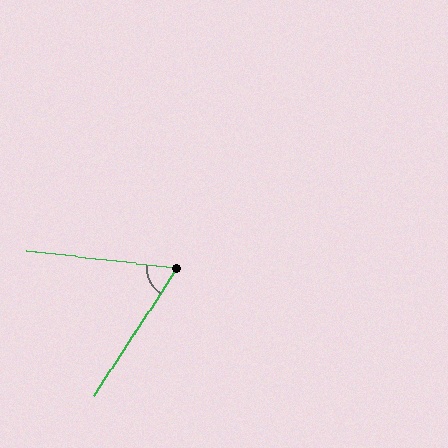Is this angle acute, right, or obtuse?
It is acute.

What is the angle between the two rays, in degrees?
Approximately 64 degrees.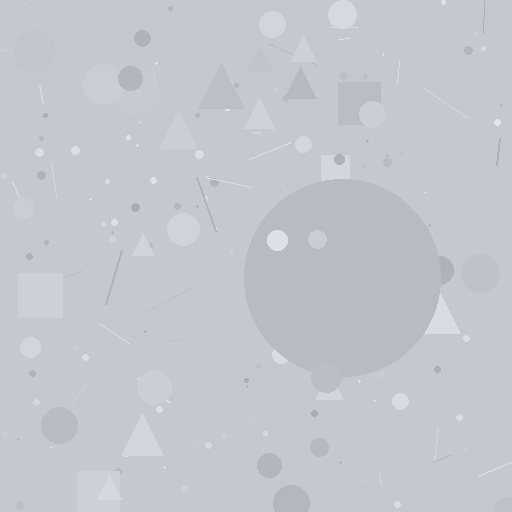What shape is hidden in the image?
A circle is hidden in the image.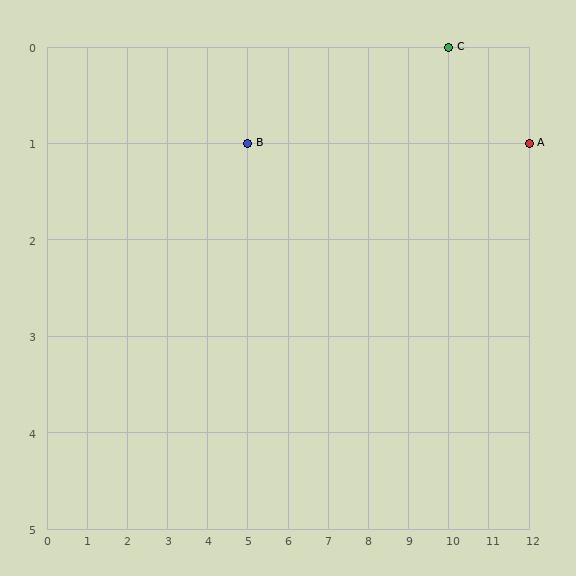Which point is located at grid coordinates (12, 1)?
Point A is at (12, 1).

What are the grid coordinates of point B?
Point B is at grid coordinates (5, 1).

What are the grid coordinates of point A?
Point A is at grid coordinates (12, 1).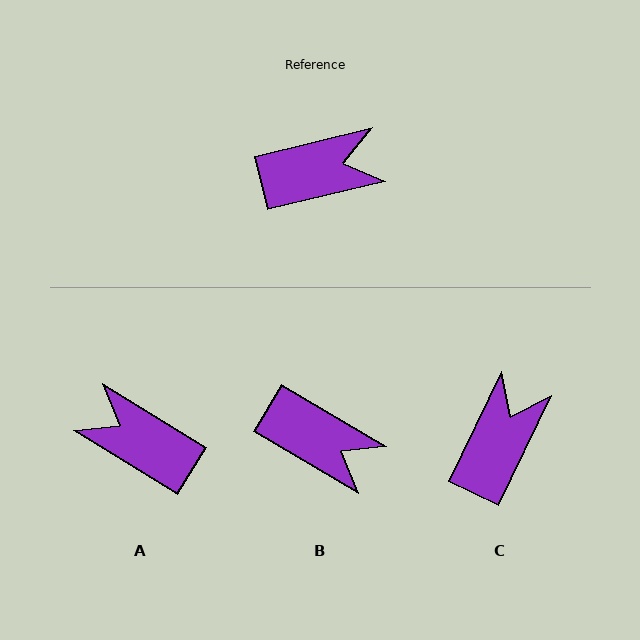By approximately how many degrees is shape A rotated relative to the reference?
Approximately 135 degrees counter-clockwise.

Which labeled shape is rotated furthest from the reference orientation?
A, about 135 degrees away.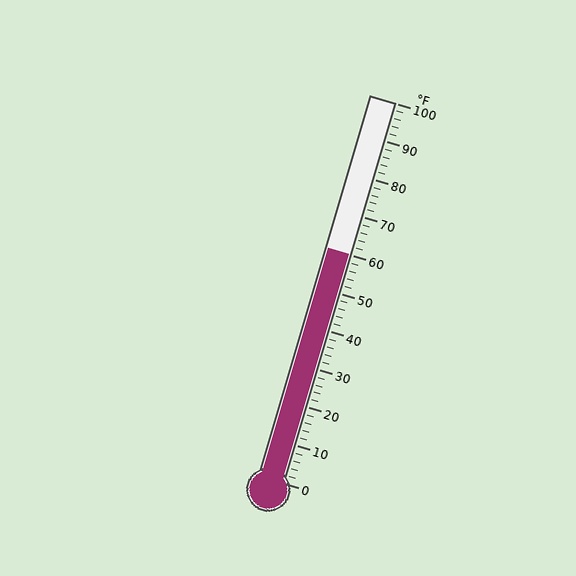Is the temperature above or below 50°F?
The temperature is above 50°F.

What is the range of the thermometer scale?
The thermometer scale ranges from 0°F to 100°F.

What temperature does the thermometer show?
The thermometer shows approximately 60°F.